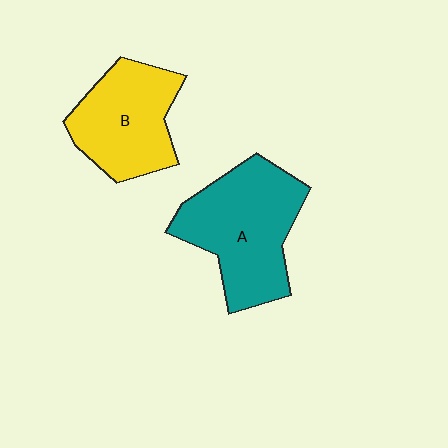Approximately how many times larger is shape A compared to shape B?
Approximately 1.3 times.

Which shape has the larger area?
Shape A (teal).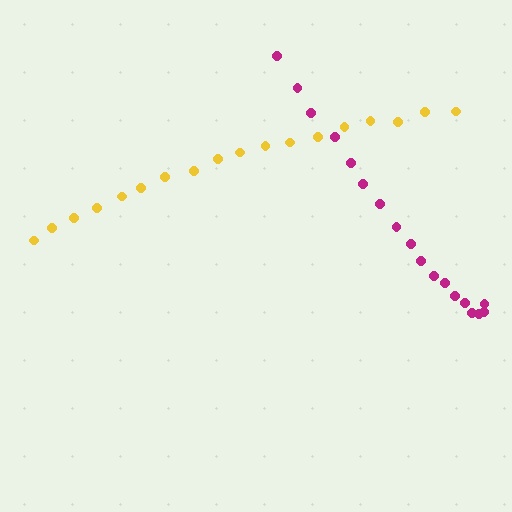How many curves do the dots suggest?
There are 2 distinct paths.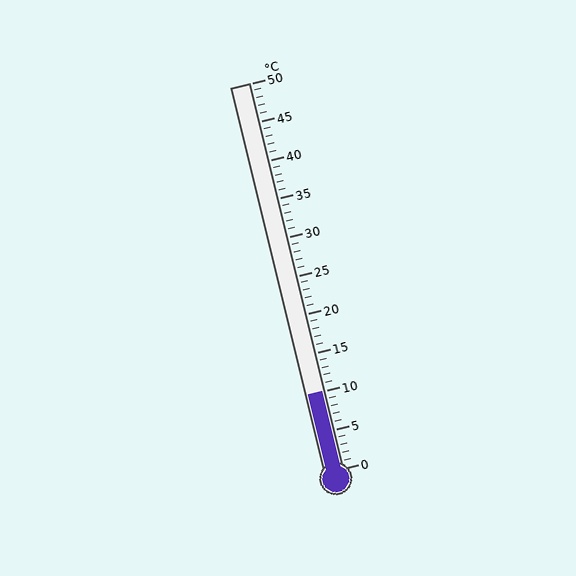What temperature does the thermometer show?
The thermometer shows approximately 10°C.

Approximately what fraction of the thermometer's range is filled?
The thermometer is filled to approximately 20% of its range.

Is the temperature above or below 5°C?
The temperature is above 5°C.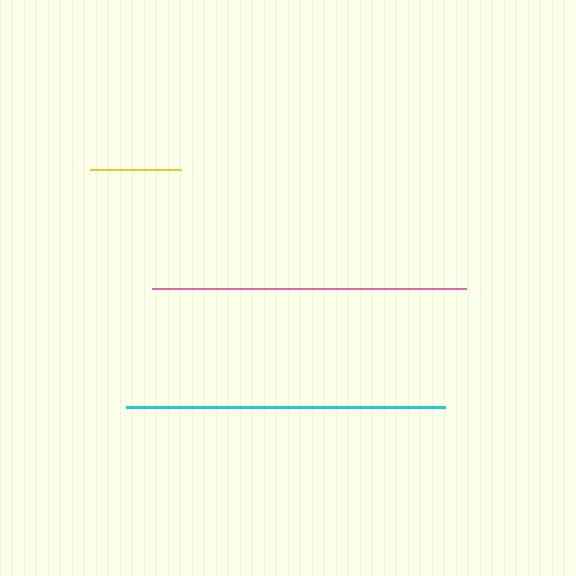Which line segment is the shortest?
The yellow line is the shortest at approximately 91 pixels.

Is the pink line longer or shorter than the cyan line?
The cyan line is longer than the pink line.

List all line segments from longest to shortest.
From longest to shortest: cyan, pink, yellow.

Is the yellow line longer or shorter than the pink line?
The pink line is longer than the yellow line.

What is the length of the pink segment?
The pink segment is approximately 314 pixels long.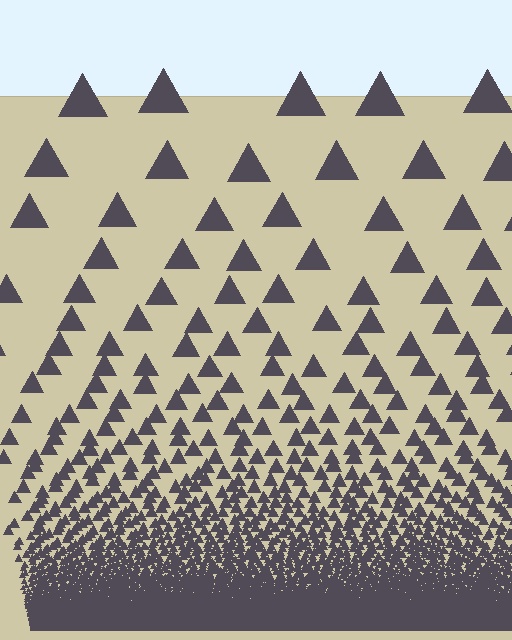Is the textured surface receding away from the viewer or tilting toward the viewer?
The surface appears to tilt toward the viewer. Texture elements get larger and sparser toward the top.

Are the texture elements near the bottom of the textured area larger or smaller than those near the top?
Smaller. The gradient is inverted — elements near the bottom are smaller and denser.